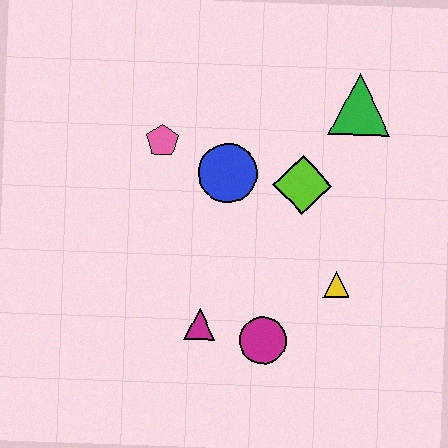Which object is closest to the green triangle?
The lime diamond is closest to the green triangle.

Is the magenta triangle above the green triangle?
No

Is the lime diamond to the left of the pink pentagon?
No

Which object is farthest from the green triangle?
The magenta triangle is farthest from the green triangle.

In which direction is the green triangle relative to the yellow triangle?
The green triangle is above the yellow triangle.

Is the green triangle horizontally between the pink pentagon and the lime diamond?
No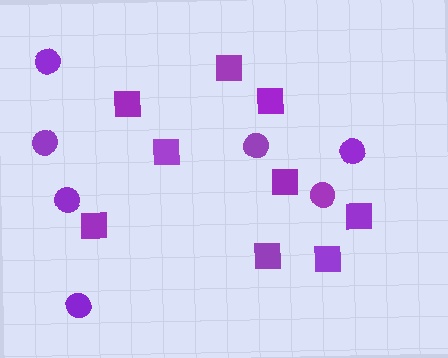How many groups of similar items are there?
There are 2 groups: one group of circles (7) and one group of squares (9).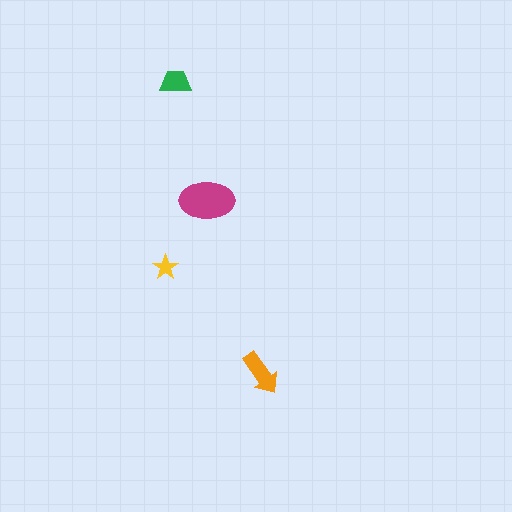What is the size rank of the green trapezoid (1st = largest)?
3rd.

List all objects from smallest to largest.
The yellow star, the green trapezoid, the orange arrow, the magenta ellipse.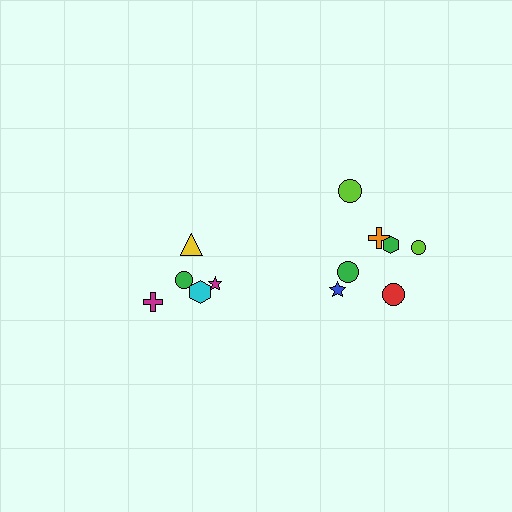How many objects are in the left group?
There are 5 objects.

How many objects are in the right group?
There are 7 objects.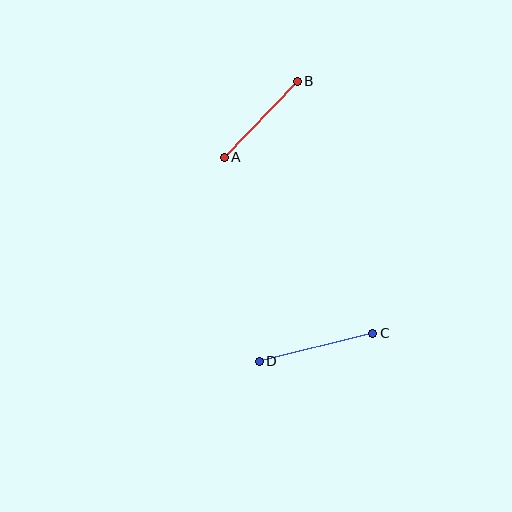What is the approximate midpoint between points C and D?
The midpoint is at approximately (316, 347) pixels.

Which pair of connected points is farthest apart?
Points C and D are farthest apart.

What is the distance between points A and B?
The distance is approximately 105 pixels.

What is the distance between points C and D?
The distance is approximately 117 pixels.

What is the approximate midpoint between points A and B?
The midpoint is at approximately (261, 119) pixels.